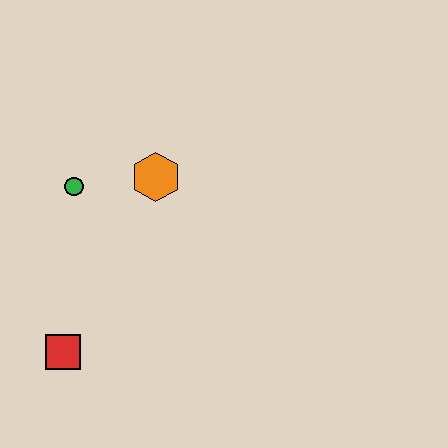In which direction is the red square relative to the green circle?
The red square is below the green circle.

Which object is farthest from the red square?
The orange hexagon is farthest from the red square.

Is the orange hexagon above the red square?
Yes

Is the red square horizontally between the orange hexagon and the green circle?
No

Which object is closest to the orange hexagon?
The green circle is closest to the orange hexagon.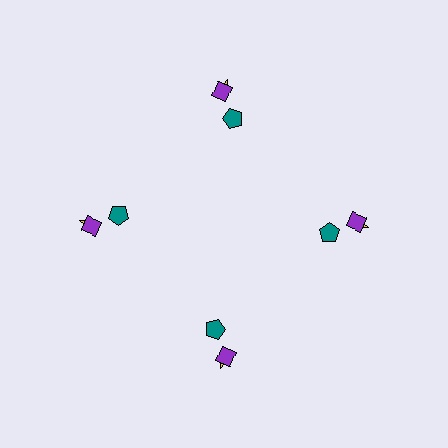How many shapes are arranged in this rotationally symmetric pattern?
There are 12 shapes, arranged in 4 groups of 3.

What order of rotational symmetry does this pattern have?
This pattern has 4-fold rotational symmetry.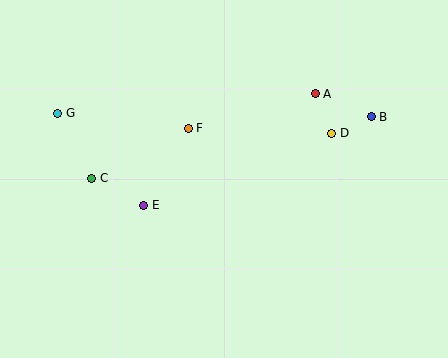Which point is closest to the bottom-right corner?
Point D is closest to the bottom-right corner.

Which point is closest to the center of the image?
Point F at (188, 128) is closest to the center.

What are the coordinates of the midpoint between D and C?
The midpoint between D and C is at (212, 156).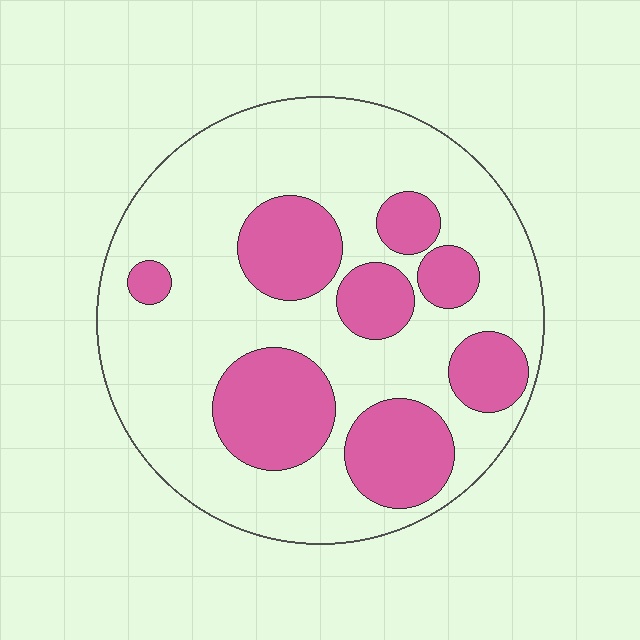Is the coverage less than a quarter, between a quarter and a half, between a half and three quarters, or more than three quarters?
Between a quarter and a half.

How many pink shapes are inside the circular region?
8.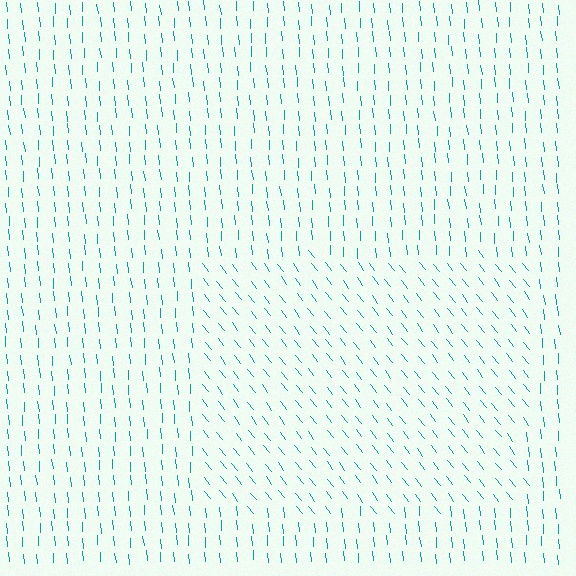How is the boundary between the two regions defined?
The boundary is defined purely by a change in line orientation (approximately 33 degrees difference). All lines are the same color and thickness.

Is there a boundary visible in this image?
Yes, there is a texture boundary formed by a change in line orientation.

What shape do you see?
I see a rectangle.